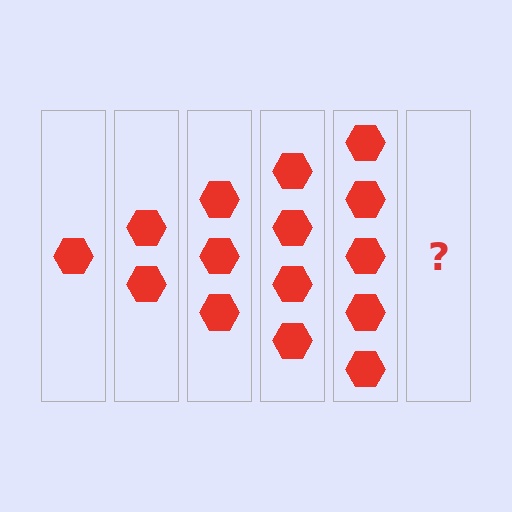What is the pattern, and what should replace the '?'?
The pattern is that each step adds one more hexagon. The '?' should be 6 hexagons.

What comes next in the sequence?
The next element should be 6 hexagons.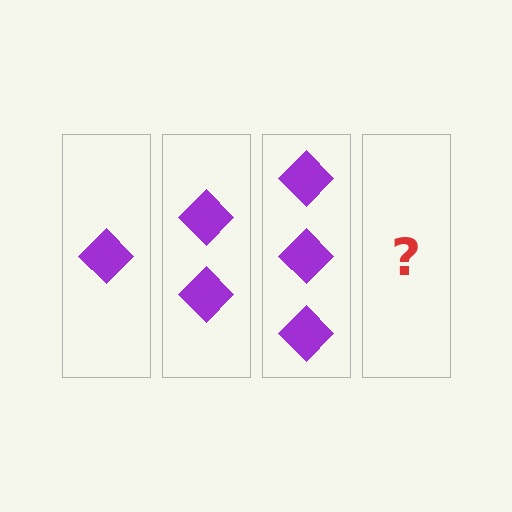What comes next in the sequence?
The next element should be 4 diamonds.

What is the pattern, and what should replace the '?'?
The pattern is that each step adds one more diamond. The '?' should be 4 diamonds.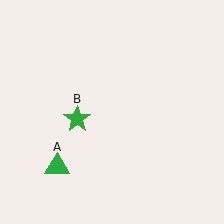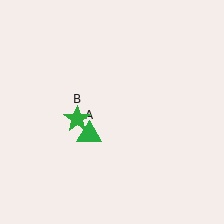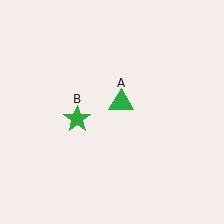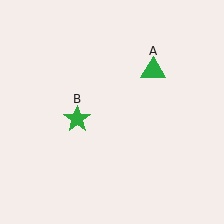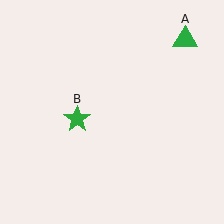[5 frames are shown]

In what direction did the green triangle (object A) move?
The green triangle (object A) moved up and to the right.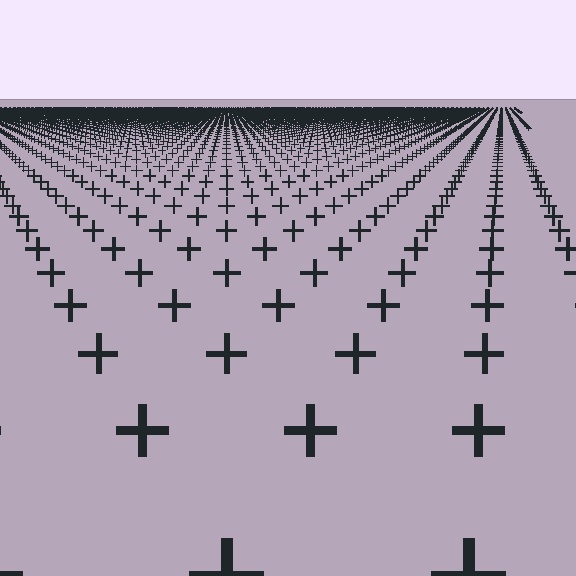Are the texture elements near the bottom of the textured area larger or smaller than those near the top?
Larger. Near the bottom, elements are closer to the viewer and appear at a bigger on-screen size.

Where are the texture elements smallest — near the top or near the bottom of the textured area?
Near the top.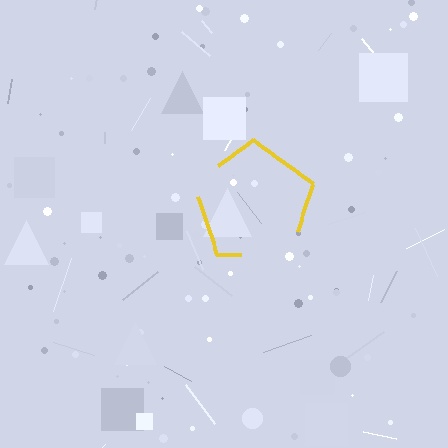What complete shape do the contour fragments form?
The contour fragments form a pentagon.